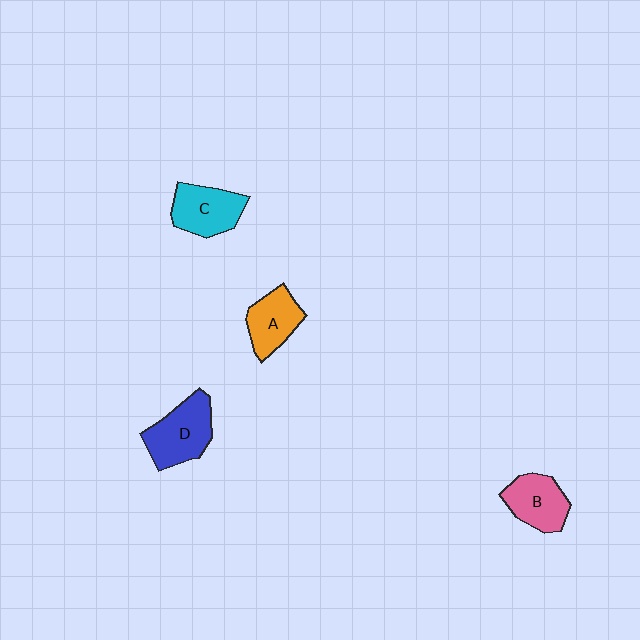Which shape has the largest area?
Shape D (blue).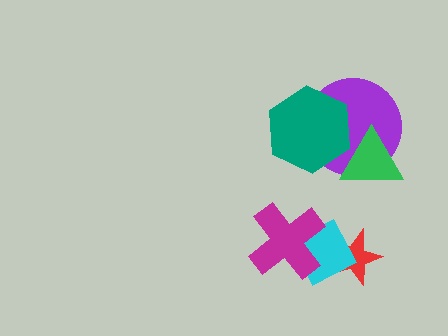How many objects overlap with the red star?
1 object overlaps with the red star.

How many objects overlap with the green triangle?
2 objects overlap with the green triangle.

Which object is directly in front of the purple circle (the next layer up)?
The green triangle is directly in front of the purple circle.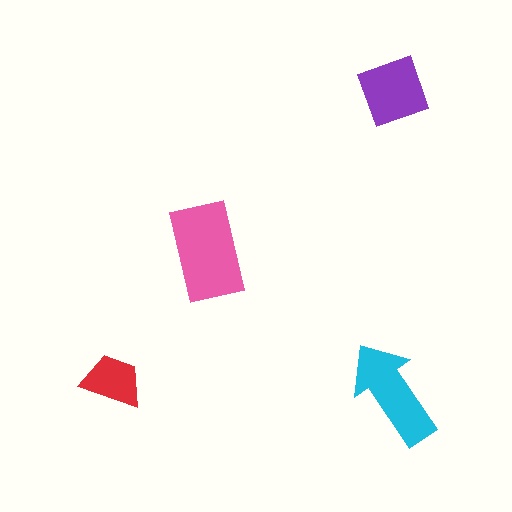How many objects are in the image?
There are 4 objects in the image.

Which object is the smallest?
The red trapezoid.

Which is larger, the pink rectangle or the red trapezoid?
The pink rectangle.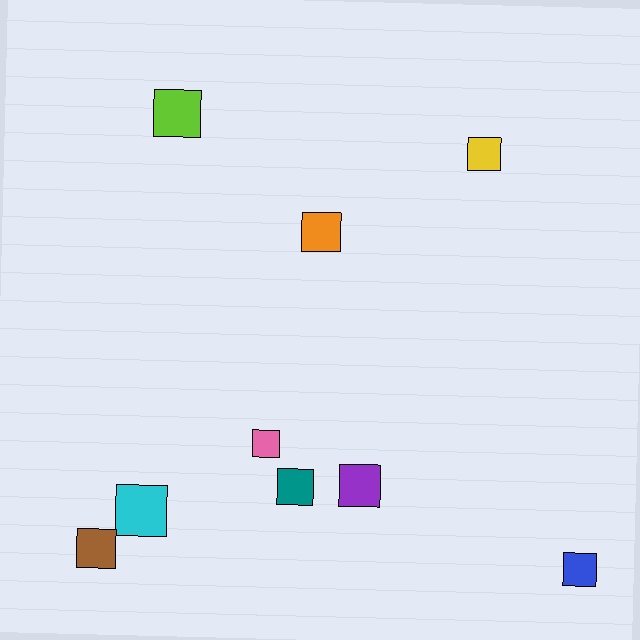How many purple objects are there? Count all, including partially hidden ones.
There is 1 purple object.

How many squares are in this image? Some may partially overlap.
There are 9 squares.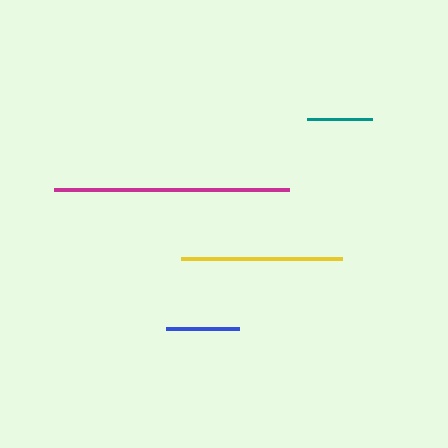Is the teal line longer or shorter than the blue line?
The blue line is longer than the teal line.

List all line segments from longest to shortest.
From longest to shortest: magenta, yellow, blue, teal.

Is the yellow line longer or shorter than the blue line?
The yellow line is longer than the blue line.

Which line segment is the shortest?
The teal line is the shortest at approximately 65 pixels.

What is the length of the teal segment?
The teal segment is approximately 65 pixels long.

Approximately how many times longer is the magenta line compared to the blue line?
The magenta line is approximately 3.2 times the length of the blue line.